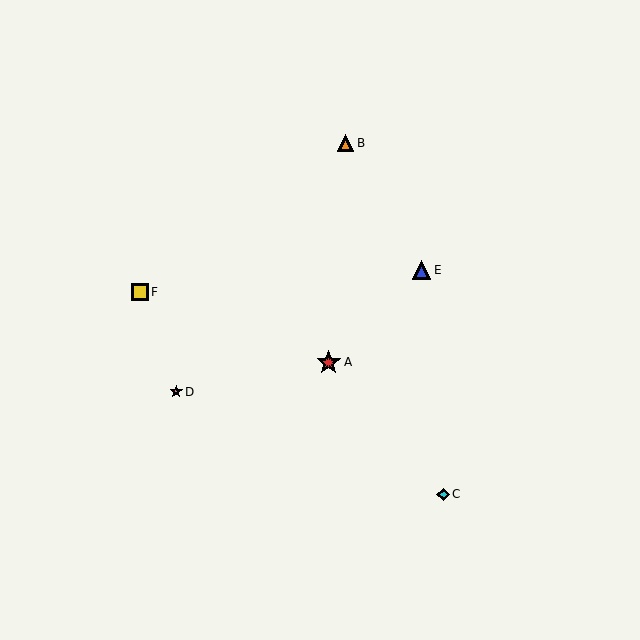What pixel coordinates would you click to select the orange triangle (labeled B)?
Click at (346, 143) to select the orange triangle B.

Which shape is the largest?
The red star (labeled A) is the largest.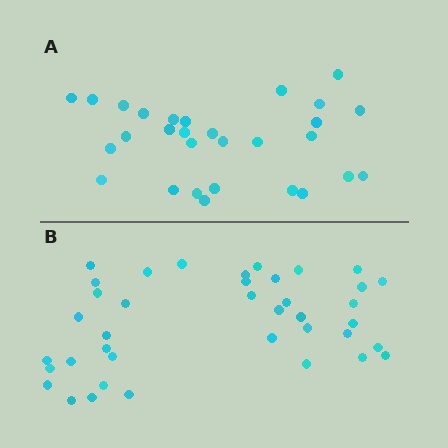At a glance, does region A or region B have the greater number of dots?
Region B (the bottom region) has more dots.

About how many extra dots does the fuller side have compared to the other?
Region B has roughly 10 or so more dots than region A.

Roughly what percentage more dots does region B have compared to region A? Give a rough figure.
About 35% more.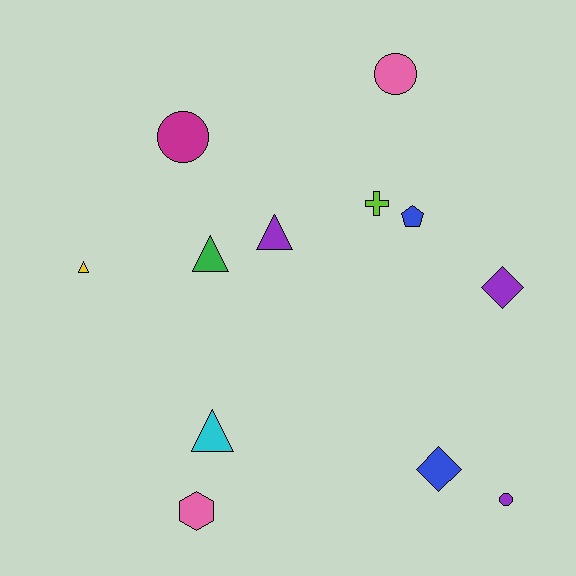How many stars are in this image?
There are no stars.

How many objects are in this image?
There are 12 objects.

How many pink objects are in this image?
There are 2 pink objects.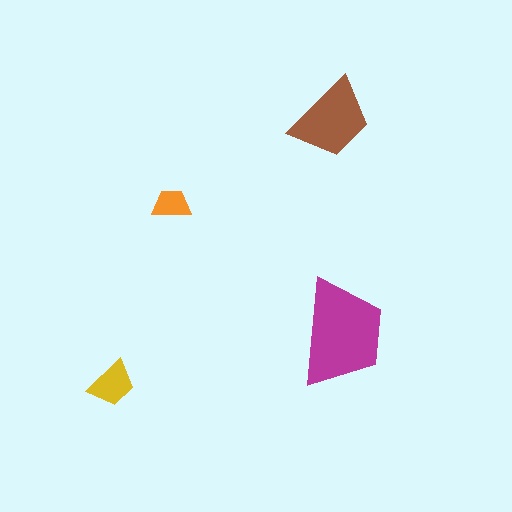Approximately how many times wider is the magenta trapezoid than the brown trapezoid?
About 1.5 times wider.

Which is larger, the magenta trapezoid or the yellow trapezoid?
The magenta one.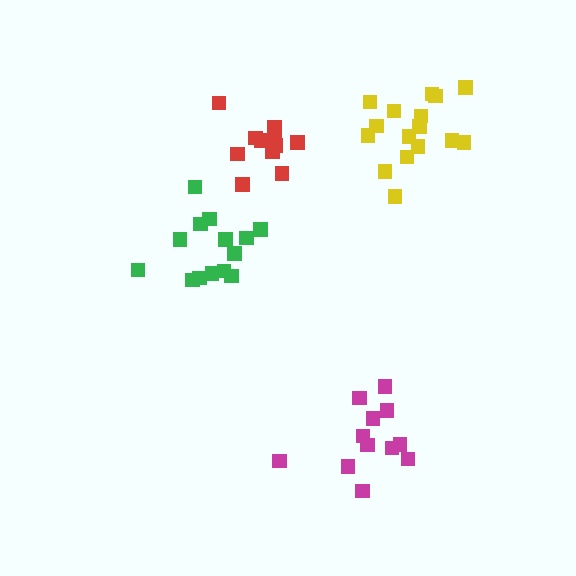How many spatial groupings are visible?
There are 4 spatial groupings.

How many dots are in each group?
Group 1: 16 dots, Group 2: 12 dots, Group 3: 14 dots, Group 4: 12 dots (54 total).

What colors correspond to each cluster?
The clusters are colored: yellow, red, green, magenta.